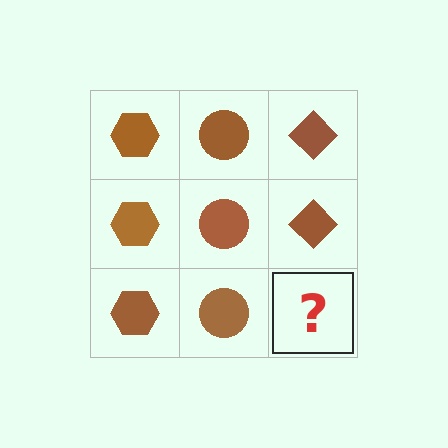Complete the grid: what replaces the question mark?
The question mark should be replaced with a brown diamond.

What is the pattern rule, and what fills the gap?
The rule is that each column has a consistent shape. The gap should be filled with a brown diamond.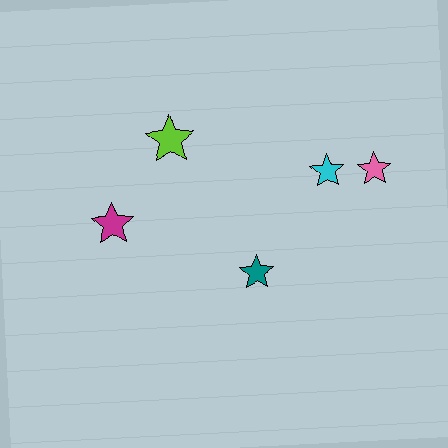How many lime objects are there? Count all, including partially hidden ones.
There is 1 lime object.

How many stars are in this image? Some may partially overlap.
There are 5 stars.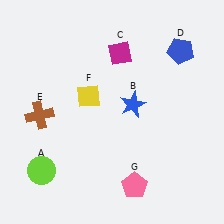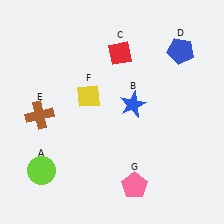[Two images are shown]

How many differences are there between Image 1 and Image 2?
There is 1 difference between the two images.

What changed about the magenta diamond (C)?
In Image 1, C is magenta. In Image 2, it changed to red.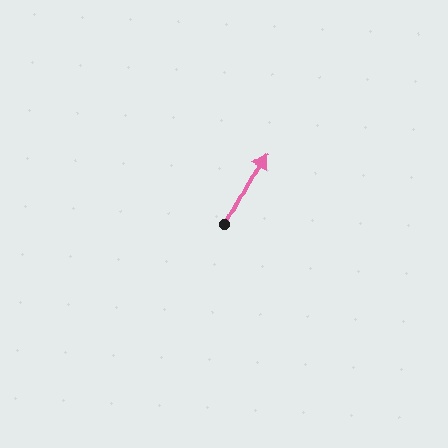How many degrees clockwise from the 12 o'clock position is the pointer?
Approximately 28 degrees.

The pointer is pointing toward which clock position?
Roughly 1 o'clock.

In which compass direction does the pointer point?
Northeast.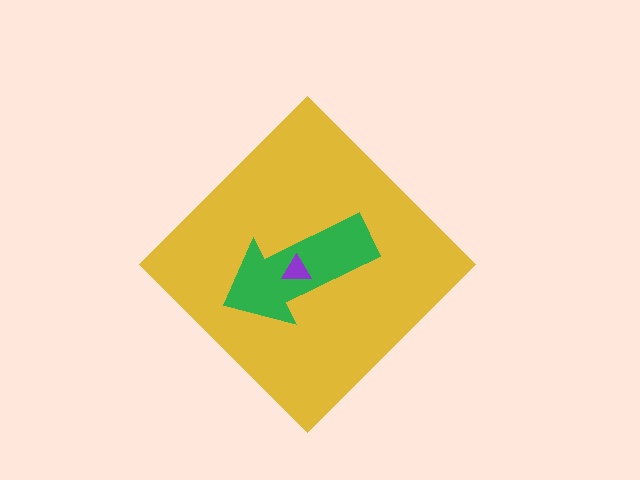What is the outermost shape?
The yellow diamond.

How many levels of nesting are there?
3.